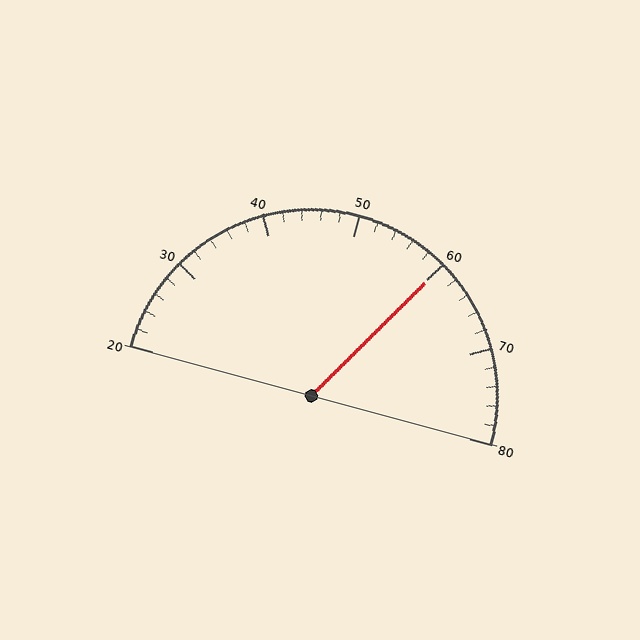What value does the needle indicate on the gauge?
The needle indicates approximately 60.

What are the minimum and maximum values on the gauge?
The gauge ranges from 20 to 80.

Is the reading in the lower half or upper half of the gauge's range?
The reading is in the upper half of the range (20 to 80).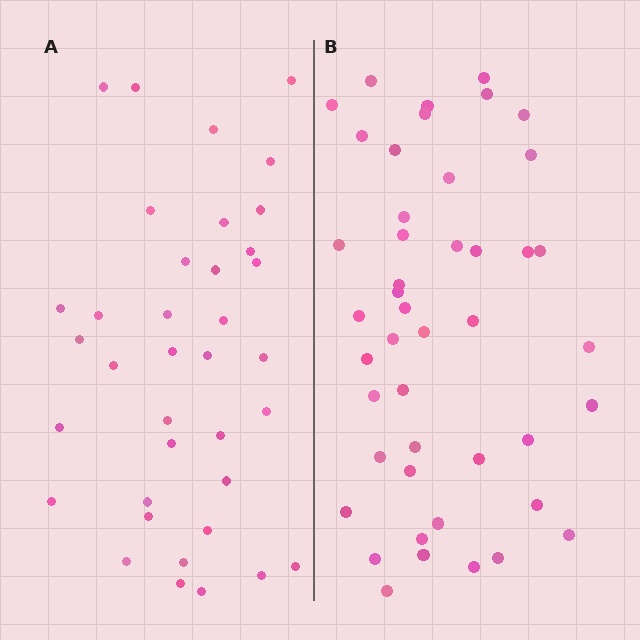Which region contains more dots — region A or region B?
Region B (the right region) has more dots.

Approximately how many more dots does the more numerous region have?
Region B has roughly 8 or so more dots than region A.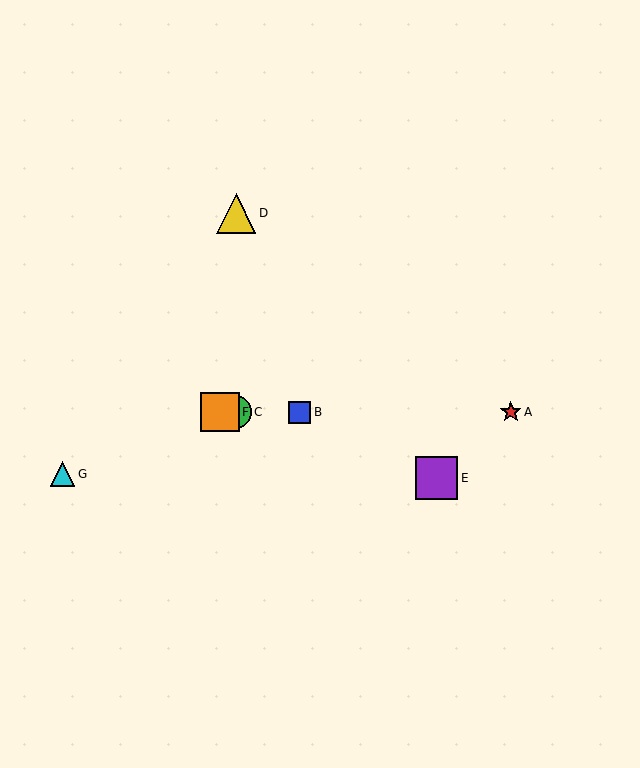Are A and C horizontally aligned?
Yes, both are at y≈412.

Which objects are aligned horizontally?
Objects A, B, C, F are aligned horizontally.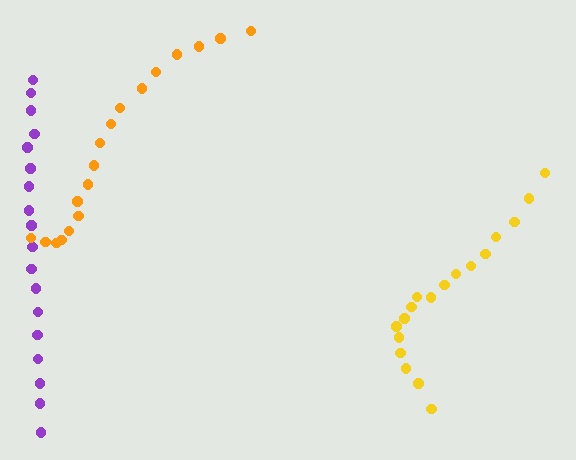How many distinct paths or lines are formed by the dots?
There are 3 distinct paths.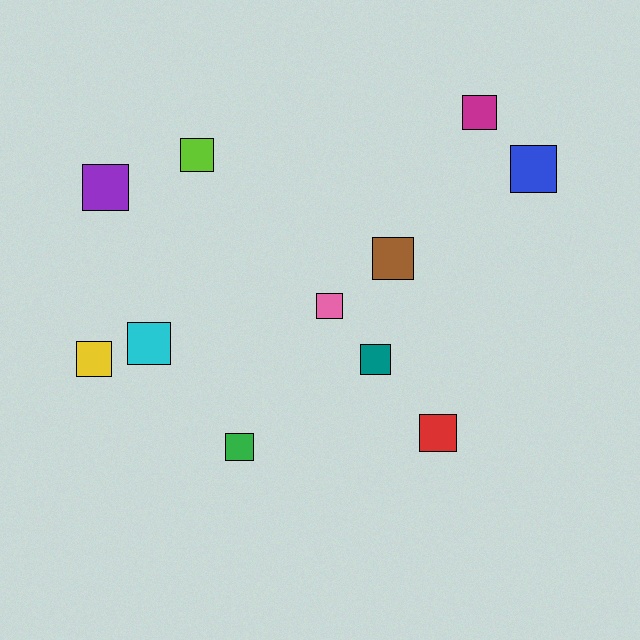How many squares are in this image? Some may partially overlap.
There are 11 squares.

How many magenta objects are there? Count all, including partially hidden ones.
There is 1 magenta object.